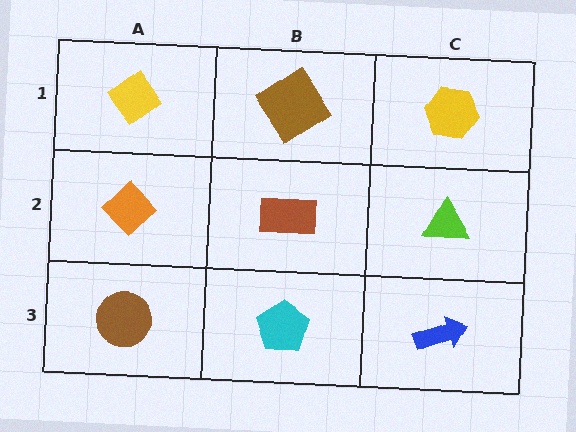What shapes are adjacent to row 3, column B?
A brown rectangle (row 2, column B), a brown circle (row 3, column A), a blue arrow (row 3, column C).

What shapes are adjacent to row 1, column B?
A brown rectangle (row 2, column B), a yellow diamond (row 1, column A), a yellow hexagon (row 1, column C).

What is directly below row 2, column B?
A cyan pentagon.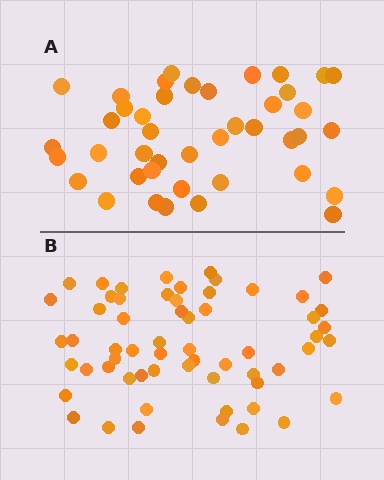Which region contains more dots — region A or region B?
Region B (the bottom region) has more dots.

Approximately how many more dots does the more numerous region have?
Region B has approximately 20 more dots than region A.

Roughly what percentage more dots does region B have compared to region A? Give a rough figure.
About 45% more.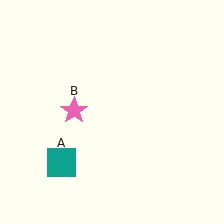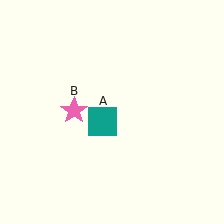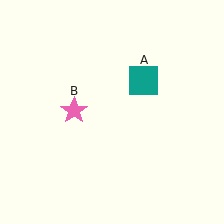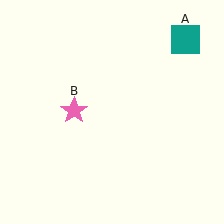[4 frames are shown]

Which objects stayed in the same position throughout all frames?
Pink star (object B) remained stationary.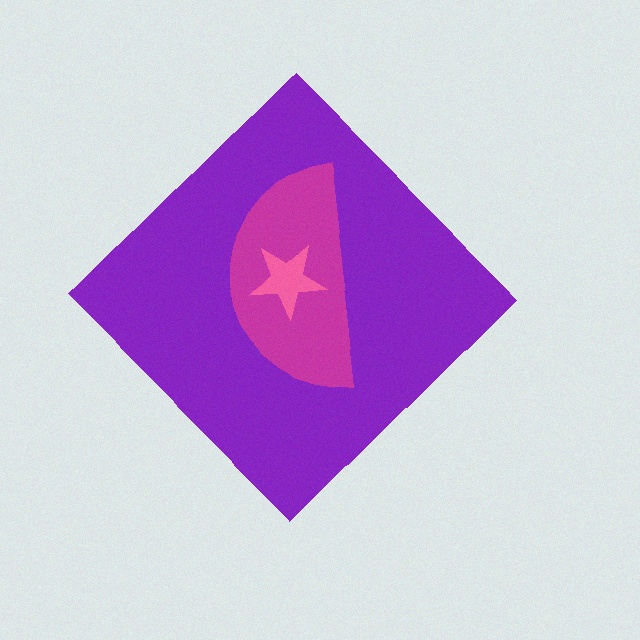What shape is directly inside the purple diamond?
The magenta semicircle.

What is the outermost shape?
The purple diamond.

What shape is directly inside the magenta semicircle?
The pink star.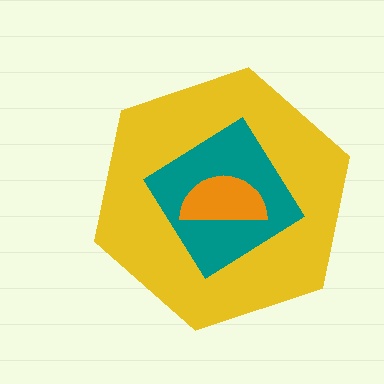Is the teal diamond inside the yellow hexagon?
Yes.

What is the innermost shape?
The orange semicircle.